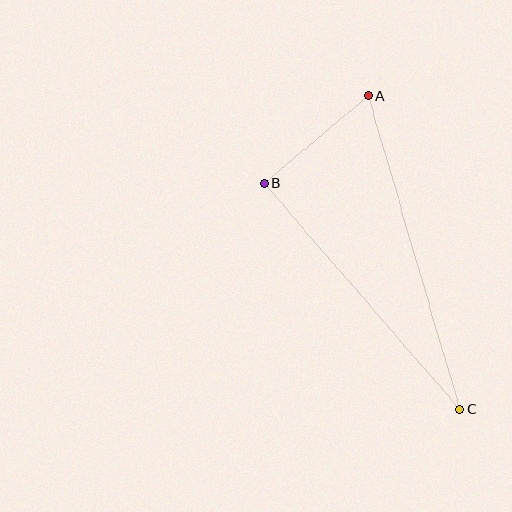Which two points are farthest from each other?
Points A and C are farthest from each other.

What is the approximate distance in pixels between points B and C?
The distance between B and C is approximately 300 pixels.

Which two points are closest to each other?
Points A and B are closest to each other.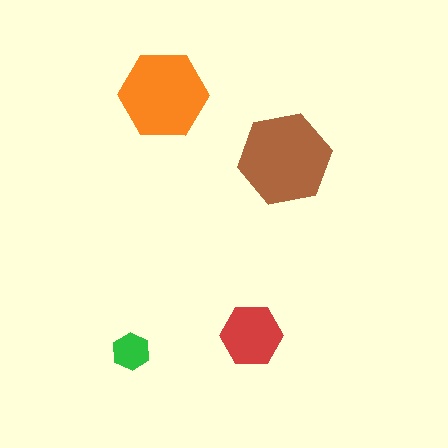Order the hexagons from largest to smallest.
the brown one, the orange one, the red one, the green one.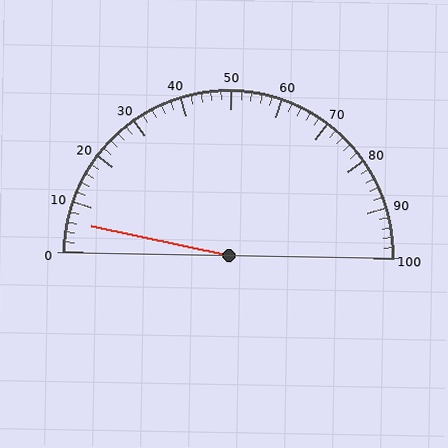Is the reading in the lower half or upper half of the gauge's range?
The reading is in the lower half of the range (0 to 100).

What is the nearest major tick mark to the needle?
The nearest major tick mark is 10.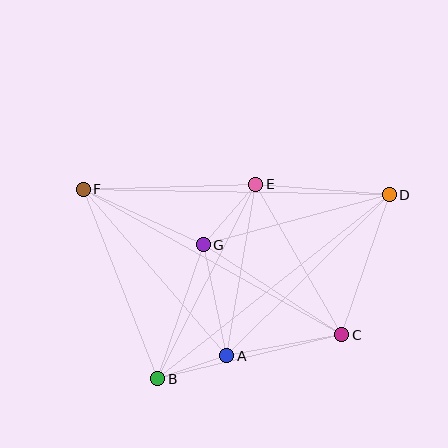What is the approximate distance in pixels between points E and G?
The distance between E and G is approximately 80 pixels.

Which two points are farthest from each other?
Points D and F are farthest from each other.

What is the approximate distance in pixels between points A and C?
The distance between A and C is approximately 117 pixels.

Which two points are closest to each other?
Points A and B are closest to each other.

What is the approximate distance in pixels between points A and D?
The distance between A and D is approximately 229 pixels.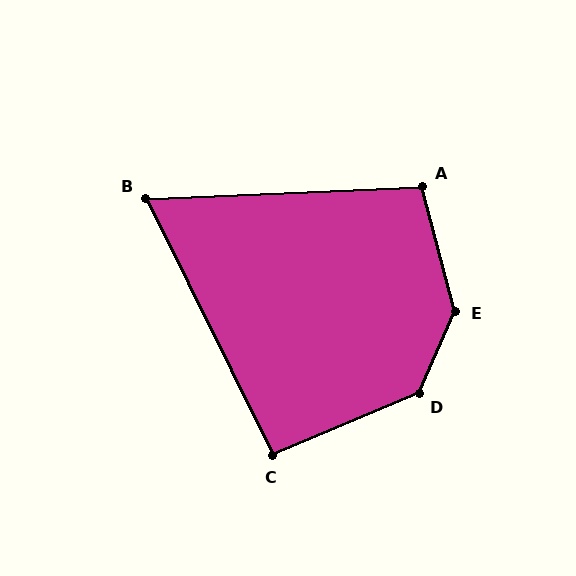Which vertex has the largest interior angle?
E, at approximately 142 degrees.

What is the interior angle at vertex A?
Approximately 102 degrees (obtuse).